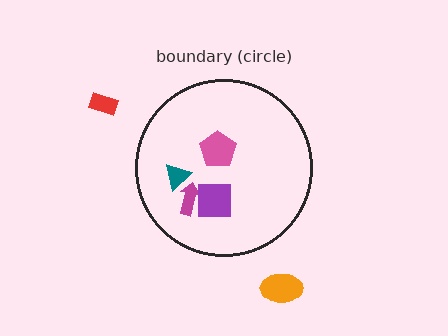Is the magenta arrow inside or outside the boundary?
Inside.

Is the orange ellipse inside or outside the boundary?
Outside.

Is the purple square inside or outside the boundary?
Inside.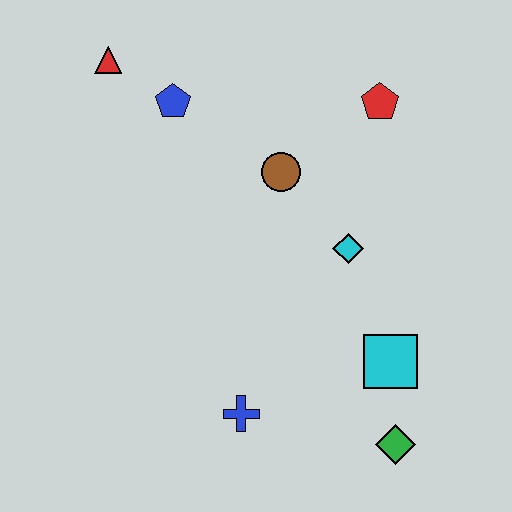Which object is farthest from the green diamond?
The red triangle is farthest from the green diamond.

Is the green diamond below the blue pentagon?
Yes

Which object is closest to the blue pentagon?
The red triangle is closest to the blue pentagon.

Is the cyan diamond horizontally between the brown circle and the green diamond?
Yes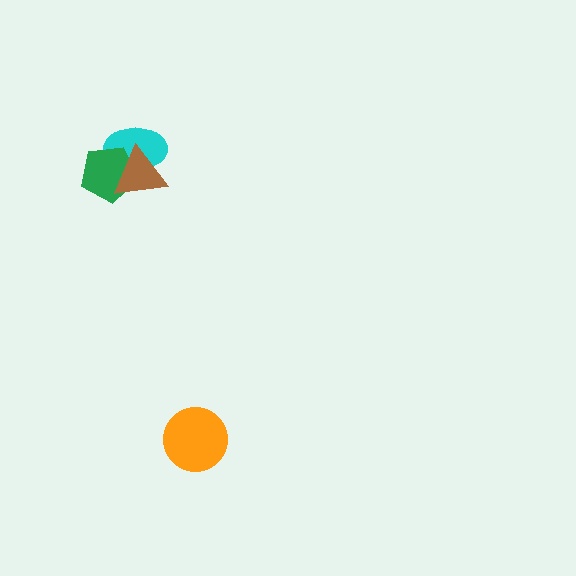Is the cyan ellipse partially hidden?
Yes, it is partially covered by another shape.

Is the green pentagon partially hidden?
Yes, it is partially covered by another shape.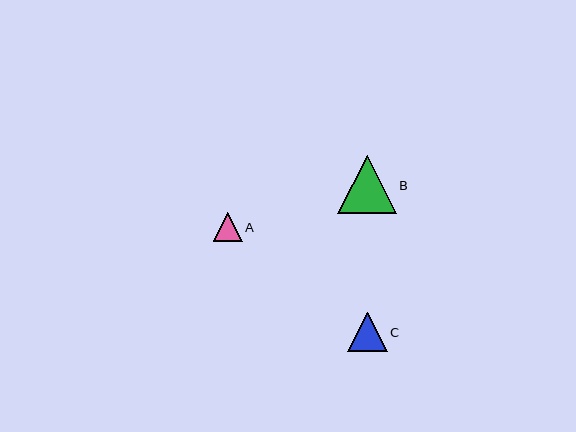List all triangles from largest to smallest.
From largest to smallest: B, C, A.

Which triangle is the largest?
Triangle B is the largest with a size of approximately 58 pixels.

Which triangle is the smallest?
Triangle A is the smallest with a size of approximately 29 pixels.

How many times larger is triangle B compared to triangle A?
Triangle B is approximately 2.0 times the size of triangle A.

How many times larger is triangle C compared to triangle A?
Triangle C is approximately 1.3 times the size of triangle A.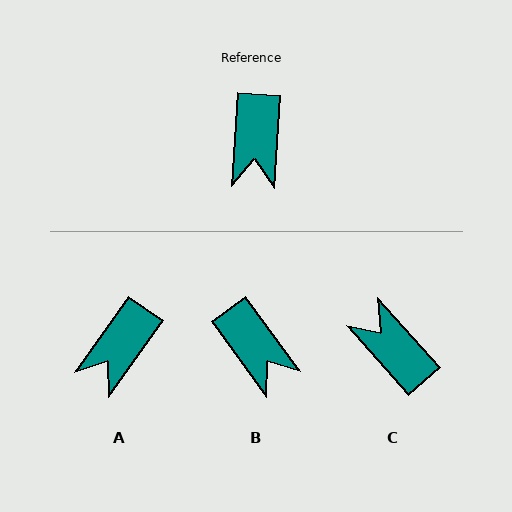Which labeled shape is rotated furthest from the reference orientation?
C, about 135 degrees away.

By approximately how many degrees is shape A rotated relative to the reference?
Approximately 32 degrees clockwise.